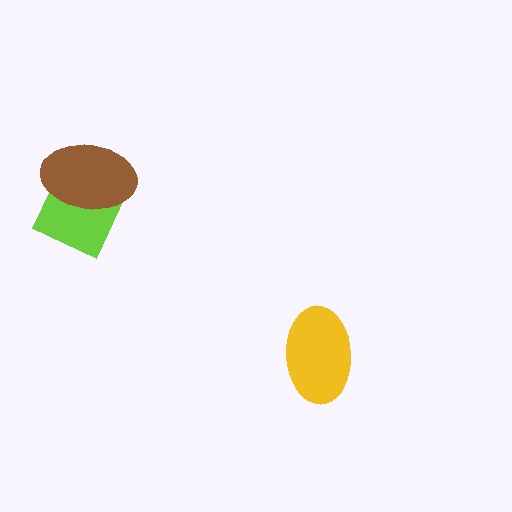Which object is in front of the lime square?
The brown ellipse is in front of the lime square.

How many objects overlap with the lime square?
1 object overlaps with the lime square.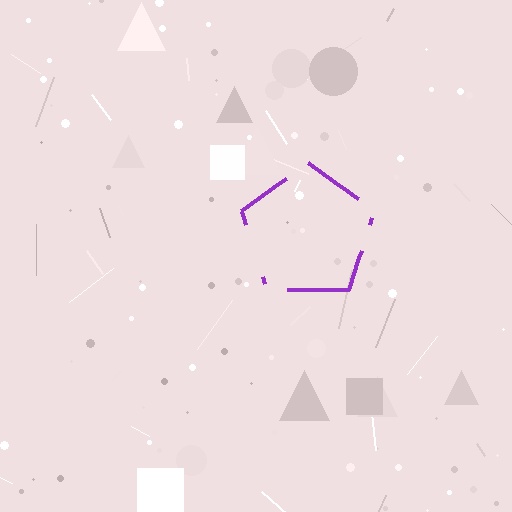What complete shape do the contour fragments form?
The contour fragments form a pentagon.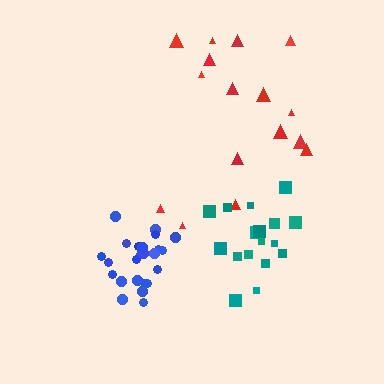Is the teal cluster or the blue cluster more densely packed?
Blue.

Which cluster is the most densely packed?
Blue.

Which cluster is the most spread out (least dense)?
Red.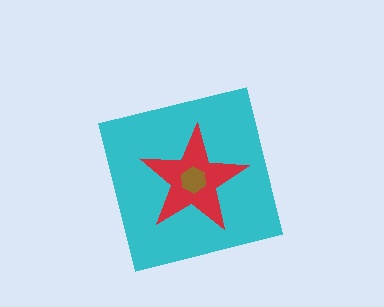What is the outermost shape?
The cyan square.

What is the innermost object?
The brown hexagon.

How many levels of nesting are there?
3.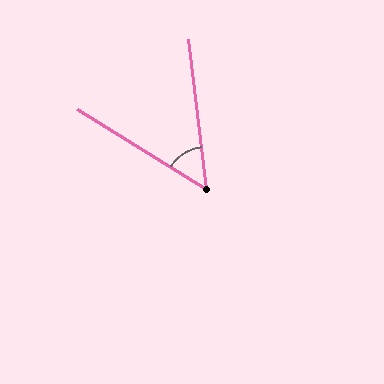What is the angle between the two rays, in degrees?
Approximately 51 degrees.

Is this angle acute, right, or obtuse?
It is acute.